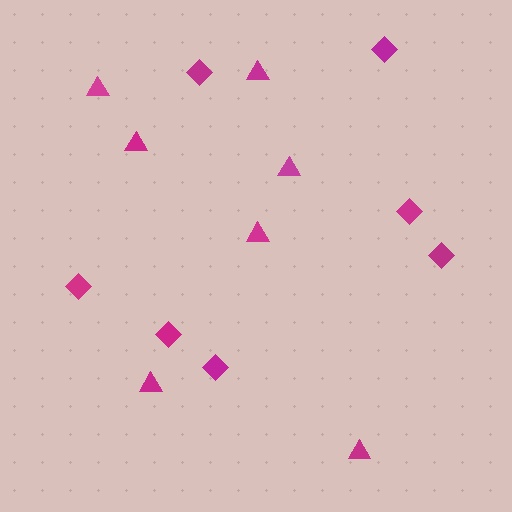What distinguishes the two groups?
There are 2 groups: one group of triangles (7) and one group of diamonds (7).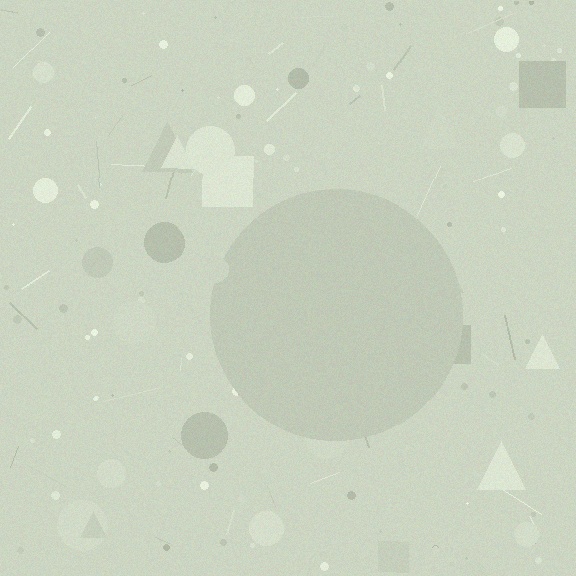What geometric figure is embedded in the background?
A circle is embedded in the background.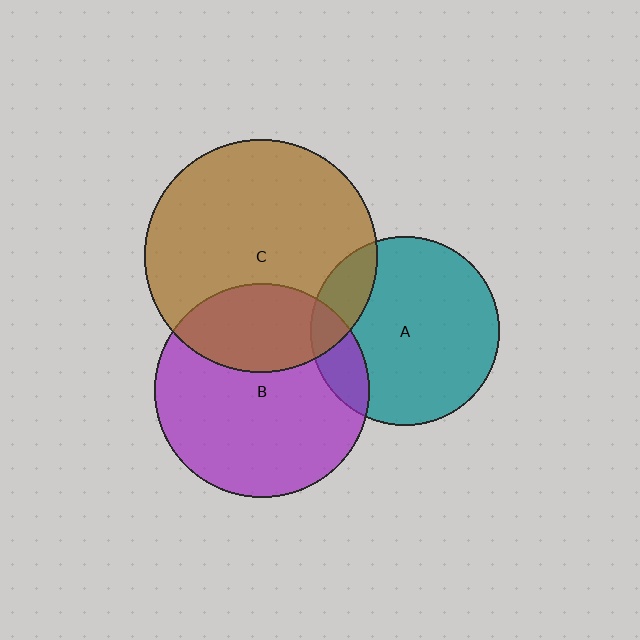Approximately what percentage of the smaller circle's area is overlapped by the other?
Approximately 15%.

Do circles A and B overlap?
Yes.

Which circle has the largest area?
Circle C (brown).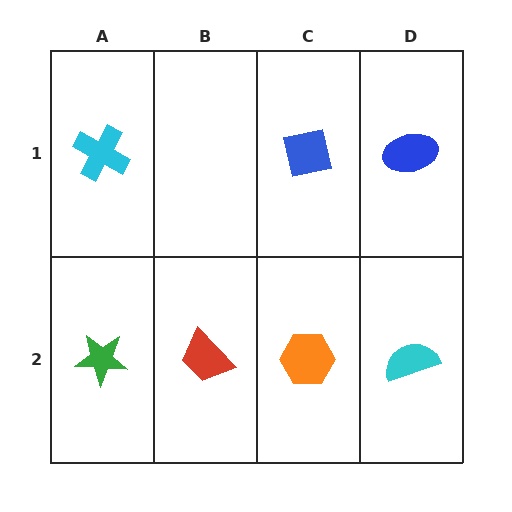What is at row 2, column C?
An orange hexagon.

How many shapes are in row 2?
4 shapes.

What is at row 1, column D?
A blue ellipse.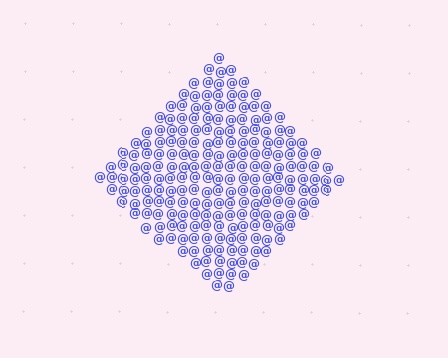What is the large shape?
The large shape is a diamond.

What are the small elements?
The small elements are at signs.